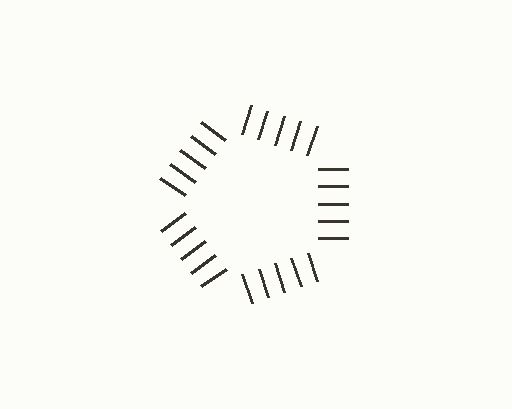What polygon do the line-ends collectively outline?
An illusory pentagon — the line segments terminate on its edges but no continuous stroke is drawn.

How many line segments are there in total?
25 — 5 along each of the 5 edges.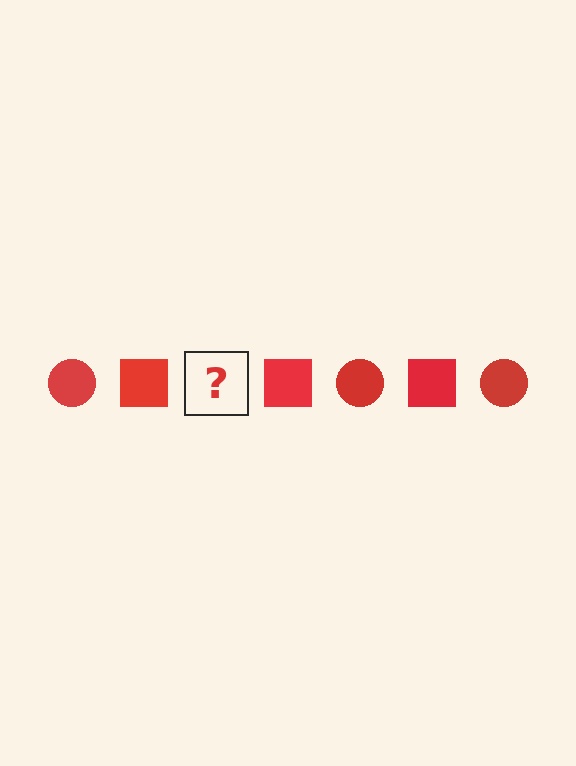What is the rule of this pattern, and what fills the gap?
The rule is that the pattern cycles through circle, square shapes in red. The gap should be filled with a red circle.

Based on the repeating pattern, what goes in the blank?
The blank should be a red circle.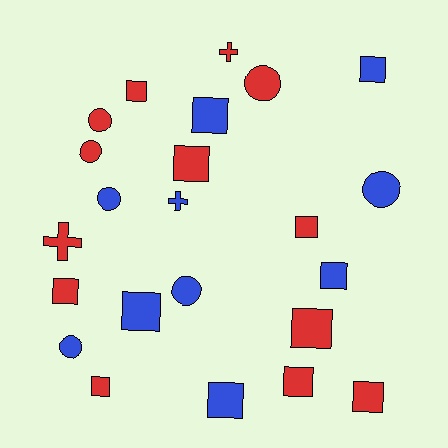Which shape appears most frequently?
Square, with 13 objects.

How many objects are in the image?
There are 23 objects.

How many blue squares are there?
There are 5 blue squares.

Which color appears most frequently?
Red, with 13 objects.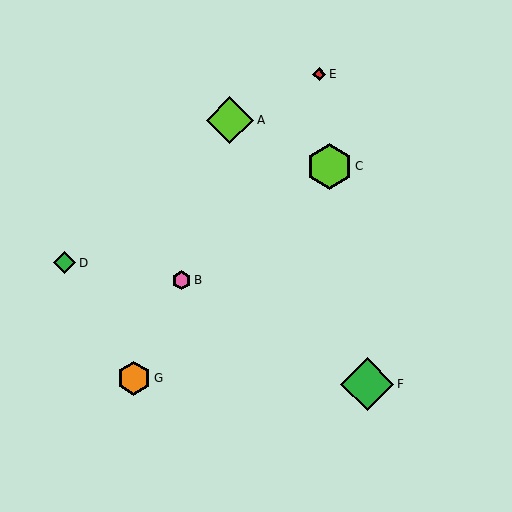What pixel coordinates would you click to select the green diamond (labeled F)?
Click at (367, 384) to select the green diamond F.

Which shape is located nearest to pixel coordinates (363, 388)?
The green diamond (labeled F) at (367, 384) is nearest to that location.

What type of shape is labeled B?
Shape B is a pink hexagon.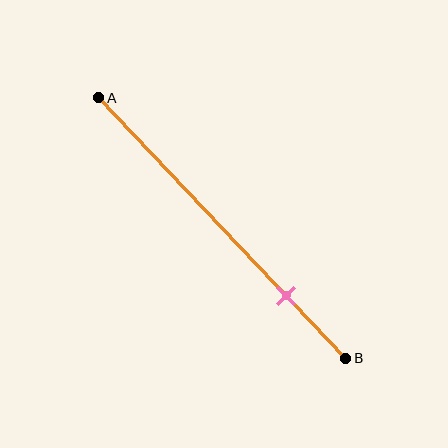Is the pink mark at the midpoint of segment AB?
No, the mark is at about 75% from A, not at the 50% midpoint.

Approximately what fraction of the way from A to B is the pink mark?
The pink mark is approximately 75% of the way from A to B.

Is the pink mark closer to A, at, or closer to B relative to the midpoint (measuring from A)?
The pink mark is closer to point B than the midpoint of segment AB.